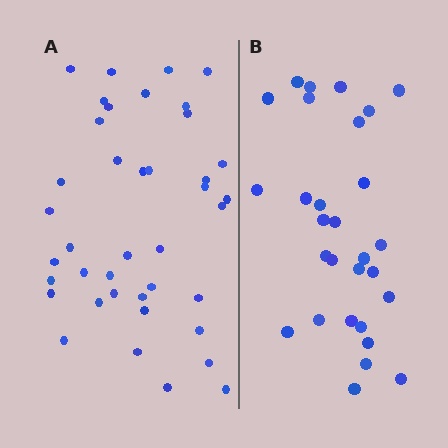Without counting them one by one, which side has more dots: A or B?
Region A (the left region) has more dots.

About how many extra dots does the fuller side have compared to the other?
Region A has roughly 12 or so more dots than region B.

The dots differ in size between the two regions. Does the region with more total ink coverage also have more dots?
No. Region B has more total ink coverage because its dots are larger, but region A actually contains more individual dots. Total area can be misleading — the number of items is what matters here.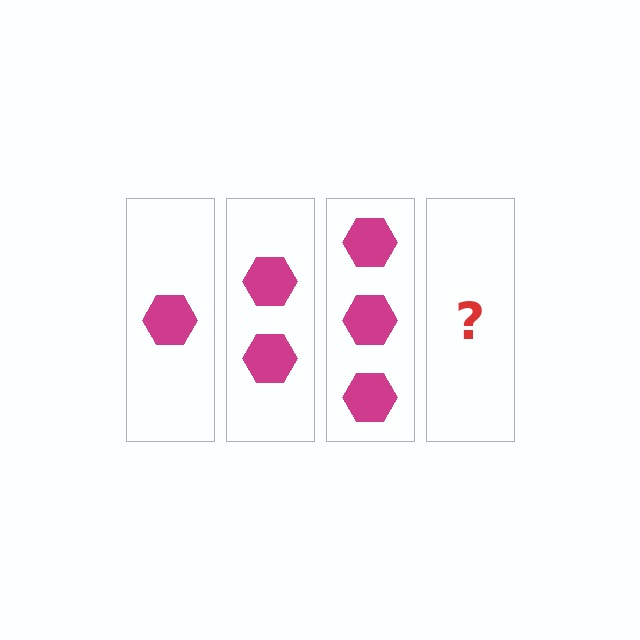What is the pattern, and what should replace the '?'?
The pattern is that each step adds one more hexagon. The '?' should be 4 hexagons.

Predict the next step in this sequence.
The next step is 4 hexagons.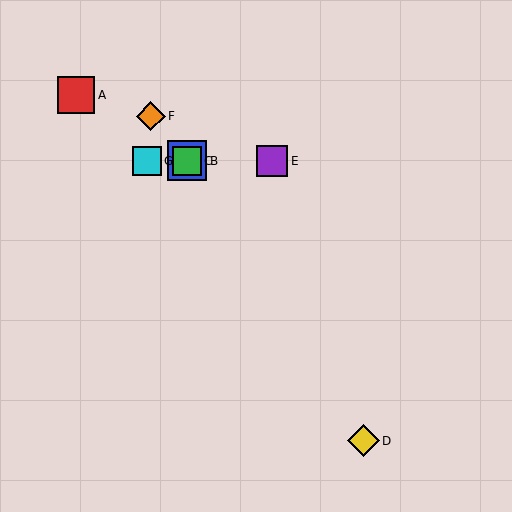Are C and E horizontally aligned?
Yes, both are at y≈161.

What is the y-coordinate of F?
Object F is at y≈116.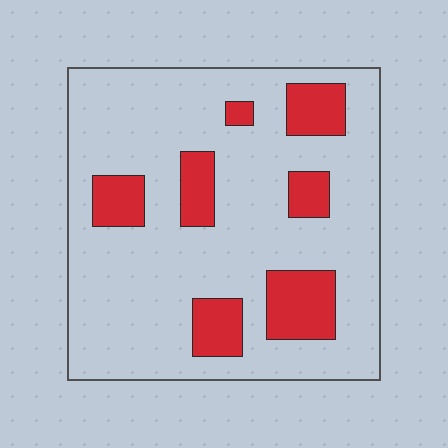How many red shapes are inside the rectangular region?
7.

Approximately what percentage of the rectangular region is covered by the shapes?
Approximately 20%.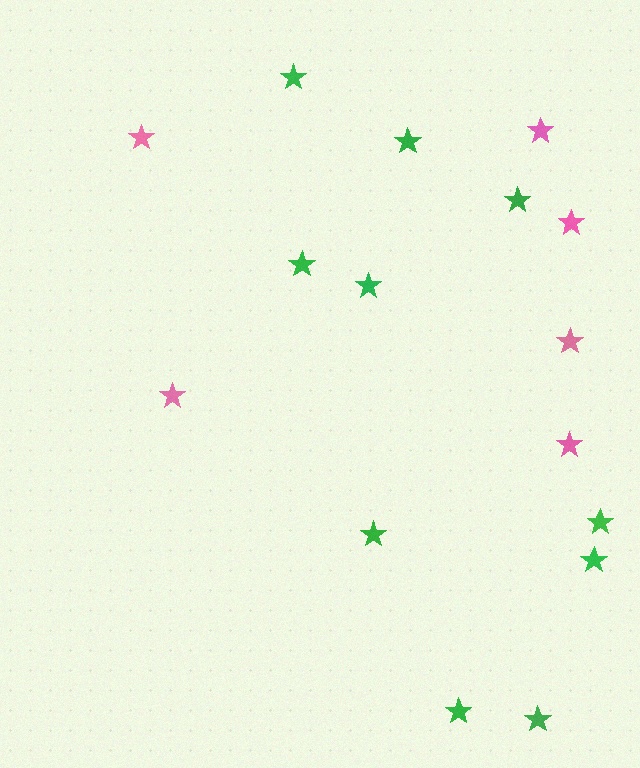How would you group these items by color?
There are 2 groups: one group of pink stars (6) and one group of green stars (10).